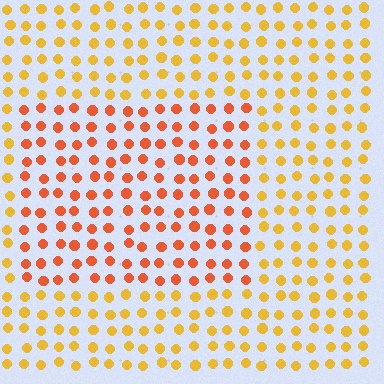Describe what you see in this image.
The image is filled with small yellow elements in a uniform arrangement. A rectangle-shaped region is visible where the elements are tinted to a slightly different hue, forming a subtle color boundary.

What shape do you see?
I see a rectangle.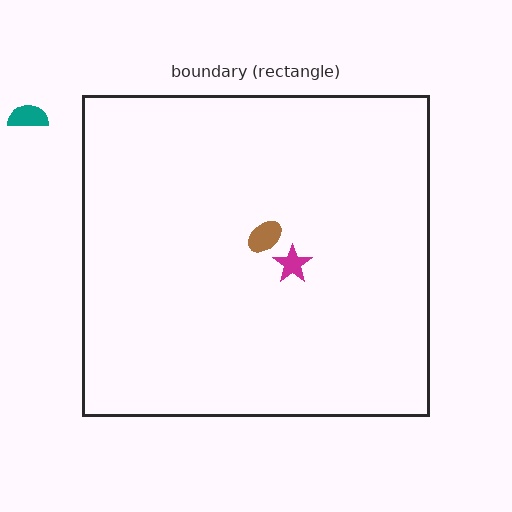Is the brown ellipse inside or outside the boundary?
Inside.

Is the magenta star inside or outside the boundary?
Inside.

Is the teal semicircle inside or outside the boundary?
Outside.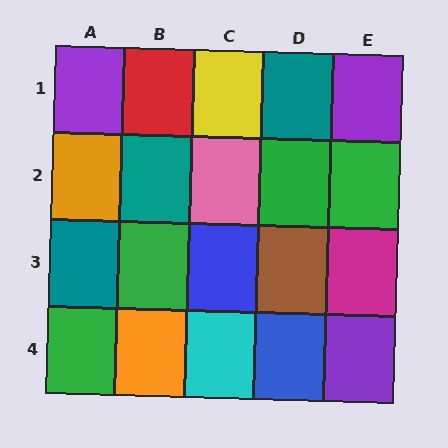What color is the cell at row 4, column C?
Cyan.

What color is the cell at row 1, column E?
Purple.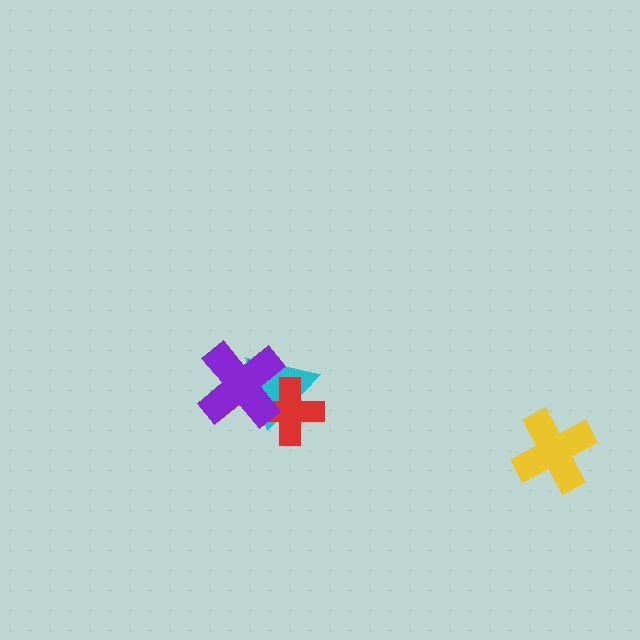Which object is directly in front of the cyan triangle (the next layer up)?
The red cross is directly in front of the cyan triangle.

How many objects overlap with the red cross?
2 objects overlap with the red cross.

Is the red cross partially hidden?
Yes, it is partially covered by another shape.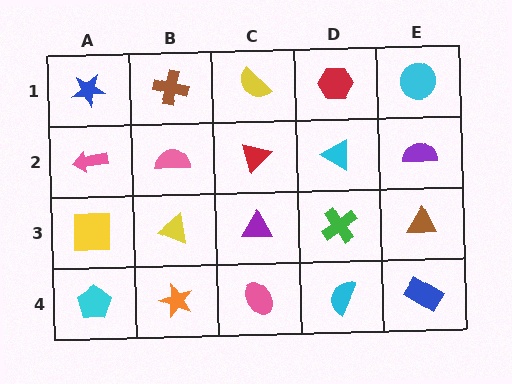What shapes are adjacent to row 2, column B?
A brown cross (row 1, column B), a yellow triangle (row 3, column B), a pink arrow (row 2, column A), a red triangle (row 2, column C).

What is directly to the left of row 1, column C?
A brown cross.